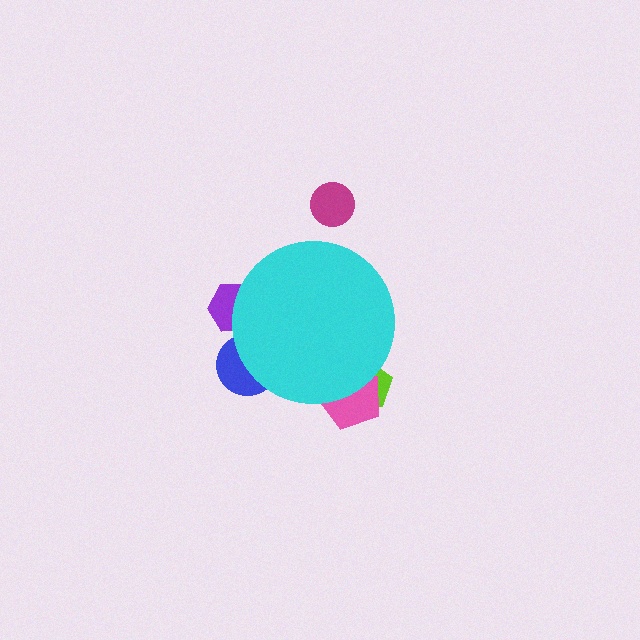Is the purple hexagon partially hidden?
Yes, the purple hexagon is partially hidden behind the cyan circle.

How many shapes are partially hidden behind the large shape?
4 shapes are partially hidden.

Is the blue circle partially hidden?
Yes, the blue circle is partially hidden behind the cyan circle.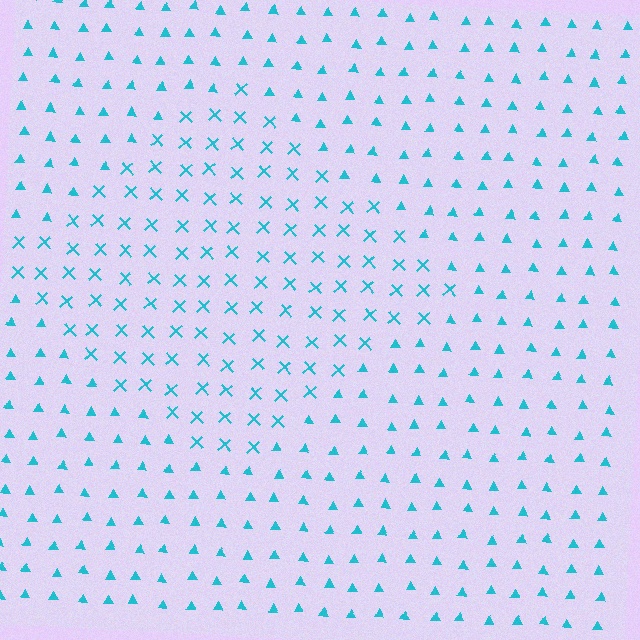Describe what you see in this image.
The image is filled with small cyan elements arranged in a uniform grid. A diamond-shaped region contains X marks, while the surrounding area contains triangles. The boundary is defined purely by the change in element shape.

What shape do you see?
I see a diamond.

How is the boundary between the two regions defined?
The boundary is defined by a change in element shape: X marks inside vs. triangles outside. All elements share the same color and spacing.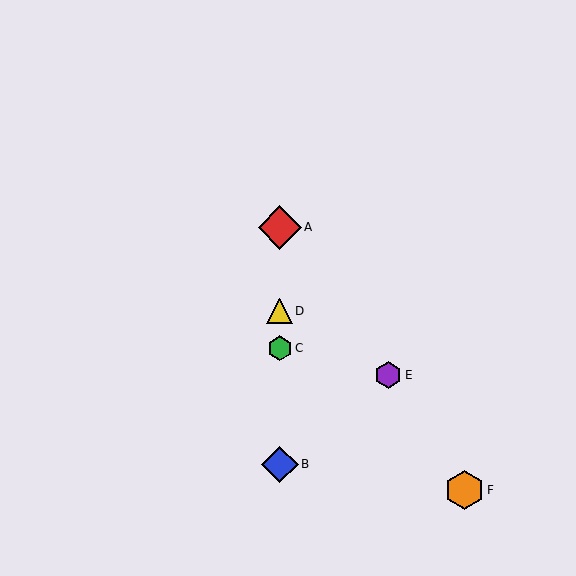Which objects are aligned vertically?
Objects A, B, C, D are aligned vertically.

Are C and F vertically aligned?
No, C is at x≈280 and F is at x≈465.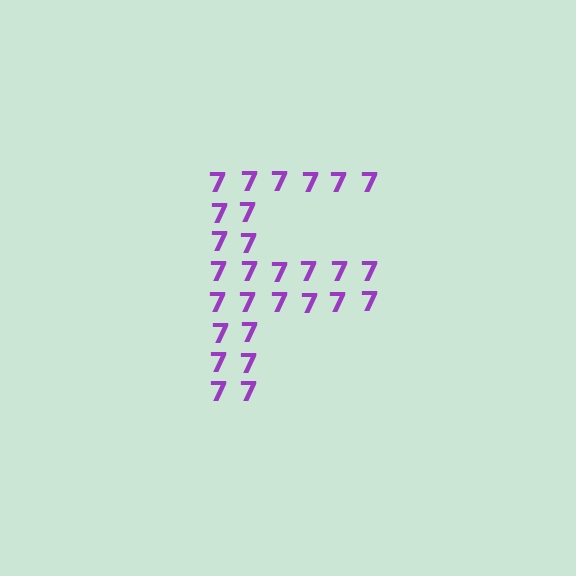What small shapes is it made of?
It is made of small digit 7's.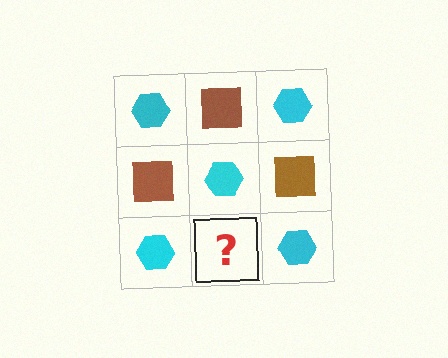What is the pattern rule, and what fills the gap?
The rule is that it alternates cyan hexagon and brown square in a checkerboard pattern. The gap should be filled with a brown square.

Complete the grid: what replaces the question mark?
The question mark should be replaced with a brown square.